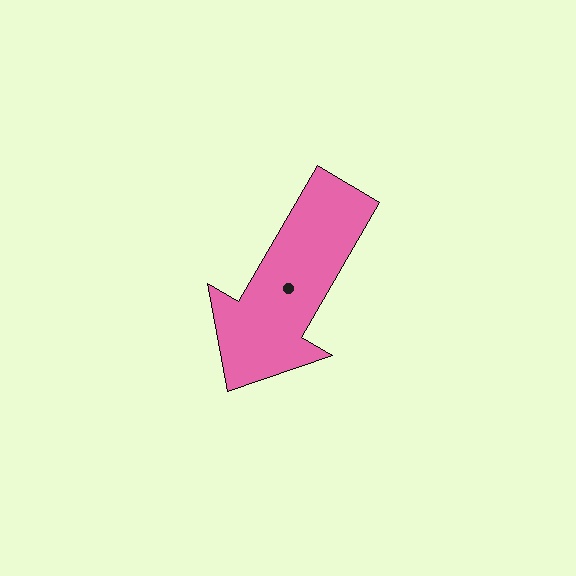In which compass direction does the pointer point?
Southwest.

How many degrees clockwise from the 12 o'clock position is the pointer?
Approximately 210 degrees.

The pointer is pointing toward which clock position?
Roughly 7 o'clock.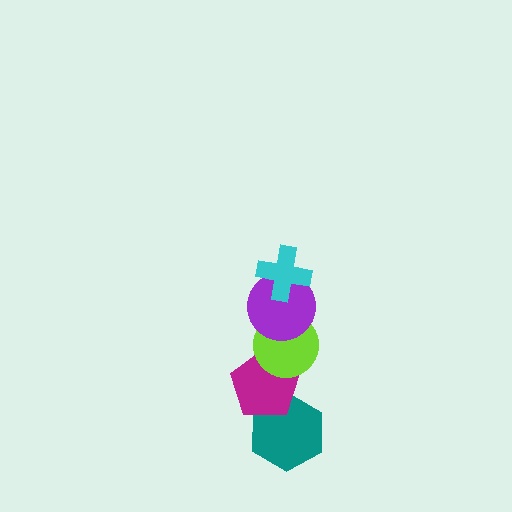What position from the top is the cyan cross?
The cyan cross is 1st from the top.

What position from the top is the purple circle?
The purple circle is 2nd from the top.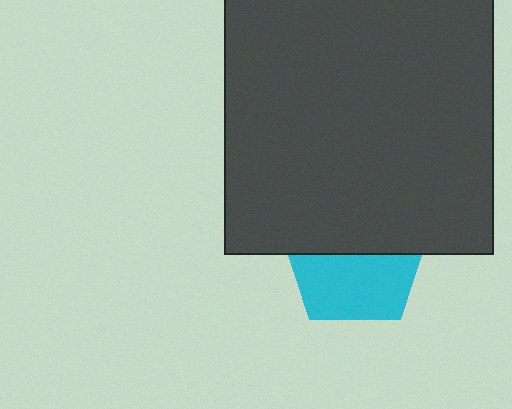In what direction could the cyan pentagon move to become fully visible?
The cyan pentagon could move down. That would shift it out from behind the dark gray square entirely.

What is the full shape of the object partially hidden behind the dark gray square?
The partially hidden object is a cyan pentagon.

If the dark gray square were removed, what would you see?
You would see the complete cyan pentagon.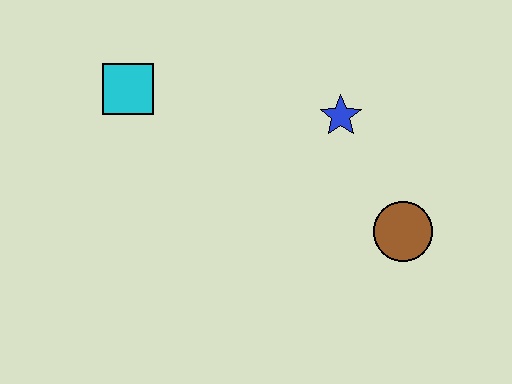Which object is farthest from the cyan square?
The brown circle is farthest from the cyan square.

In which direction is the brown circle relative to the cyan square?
The brown circle is to the right of the cyan square.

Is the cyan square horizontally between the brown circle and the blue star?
No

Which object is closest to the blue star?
The brown circle is closest to the blue star.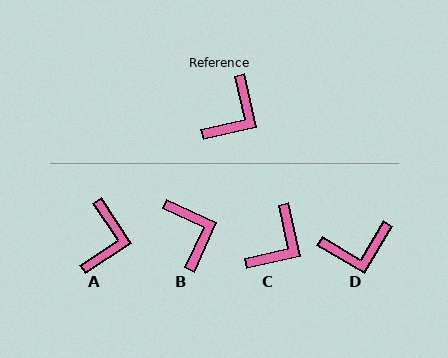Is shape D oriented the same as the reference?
No, it is off by about 43 degrees.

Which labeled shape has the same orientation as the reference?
C.